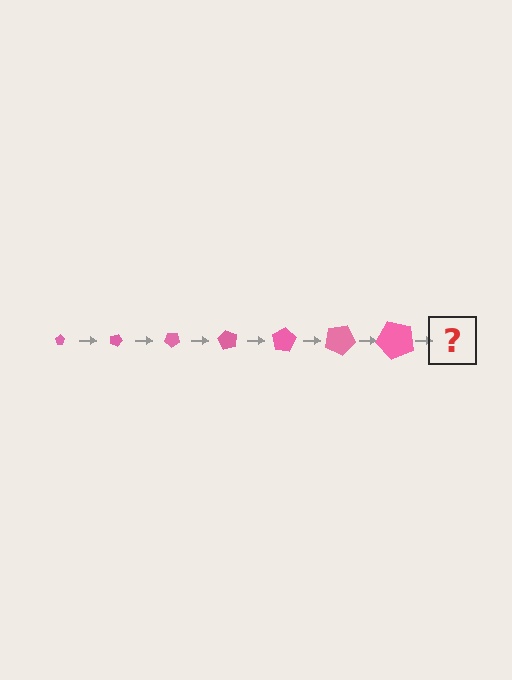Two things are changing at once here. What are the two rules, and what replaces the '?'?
The two rules are that the pentagon grows larger each step and it rotates 20 degrees each step. The '?' should be a pentagon, larger than the previous one and rotated 140 degrees from the start.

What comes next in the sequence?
The next element should be a pentagon, larger than the previous one and rotated 140 degrees from the start.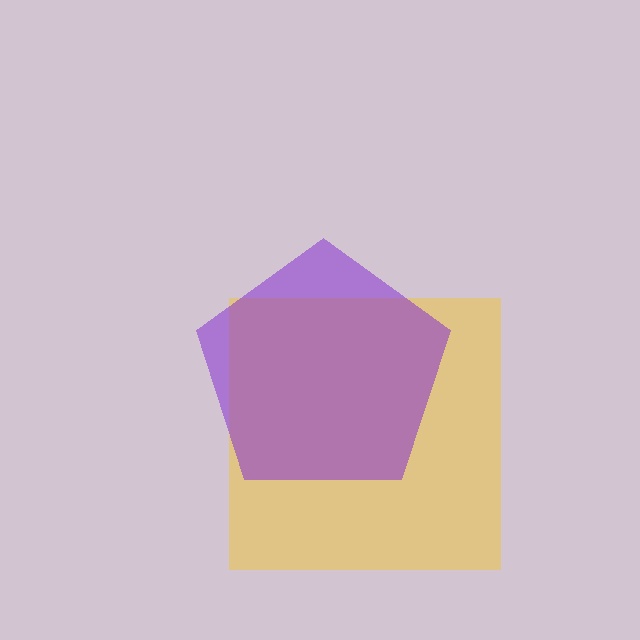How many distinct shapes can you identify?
There are 2 distinct shapes: a yellow square, a purple pentagon.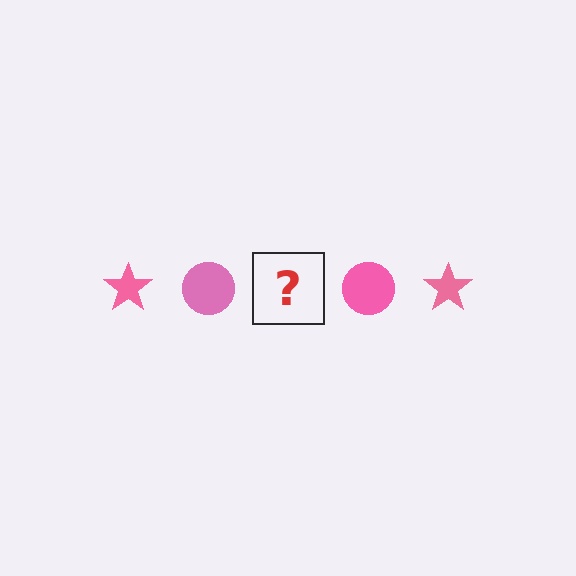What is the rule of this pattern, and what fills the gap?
The rule is that the pattern cycles through star, circle shapes in pink. The gap should be filled with a pink star.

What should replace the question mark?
The question mark should be replaced with a pink star.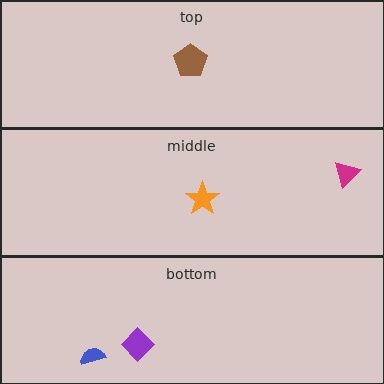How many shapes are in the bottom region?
2.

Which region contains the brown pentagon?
The top region.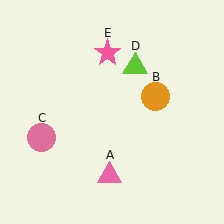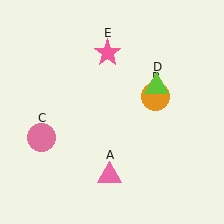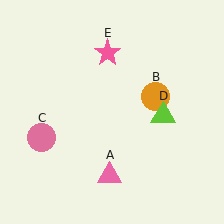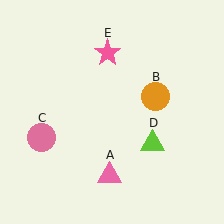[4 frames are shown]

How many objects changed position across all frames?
1 object changed position: lime triangle (object D).